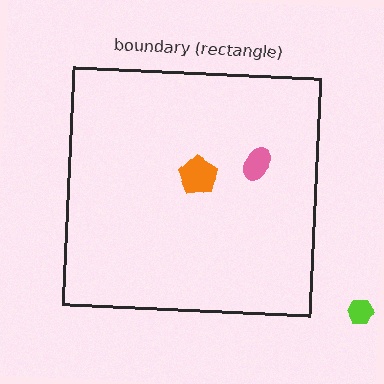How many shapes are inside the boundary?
2 inside, 1 outside.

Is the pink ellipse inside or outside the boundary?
Inside.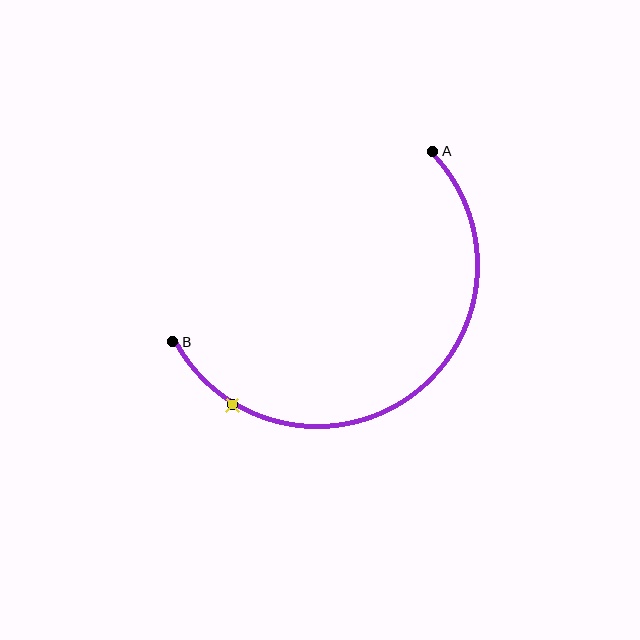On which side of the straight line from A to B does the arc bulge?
The arc bulges below and to the right of the straight line connecting A and B.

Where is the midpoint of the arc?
The arc midpoint is the point on the curve farthest from the straight line joining A and B. It sits below and to the right of that line.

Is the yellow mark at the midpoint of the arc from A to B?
No. The yellow mark lies on the arc but is closer to endpoint B. The arc midpoint would be at the point on the curve equidistant along the arc from both A and B.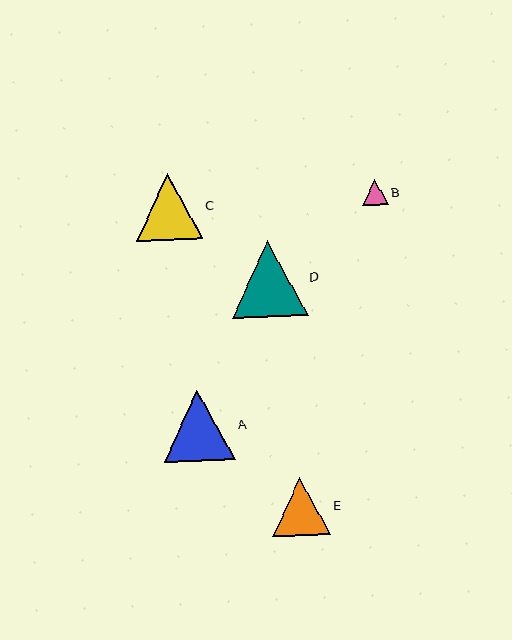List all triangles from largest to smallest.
From largest to smallest: D, A, C, E, B.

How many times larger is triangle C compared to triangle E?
Triangle C is approximately 1.1 times the size of triangle E.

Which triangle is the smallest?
Triangle B is the smallest with a size of approximately 26 pixels.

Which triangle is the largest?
Triangle D is the largest with a size of approximately 75 pixels.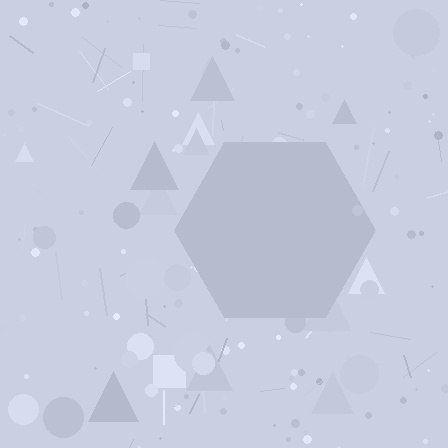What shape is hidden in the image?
A hexagon is hidden in the image.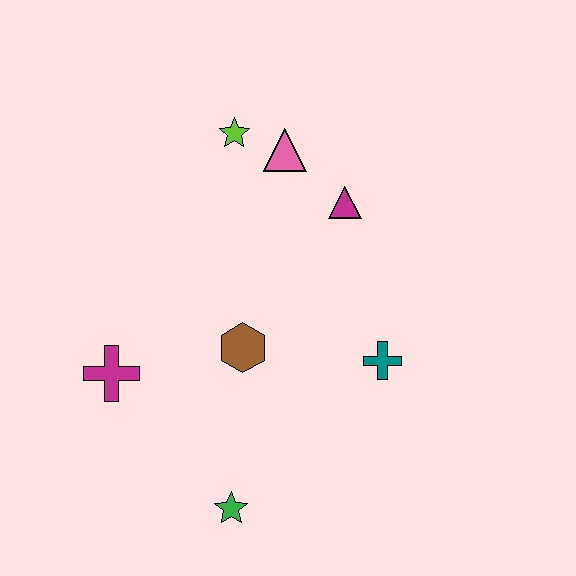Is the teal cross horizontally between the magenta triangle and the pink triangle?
No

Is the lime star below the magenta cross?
No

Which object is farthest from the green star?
The lime star is farthest from the green star.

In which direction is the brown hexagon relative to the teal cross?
The brown hexagon is to the left of the teal cross.